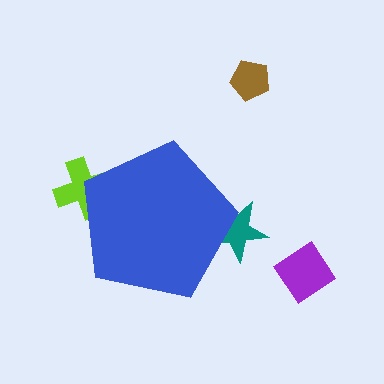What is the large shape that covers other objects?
A blue pentagon.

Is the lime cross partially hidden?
Yes, the lime cross is partially hidden behind the blue pentagon.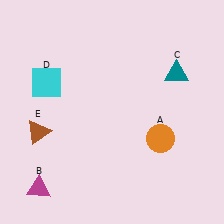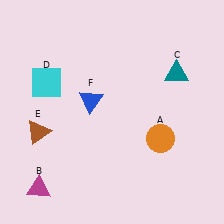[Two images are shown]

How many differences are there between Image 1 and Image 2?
There is 1 difference between the two images.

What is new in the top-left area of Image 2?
A blue triangle (F) was added in the top-left area of Image 2.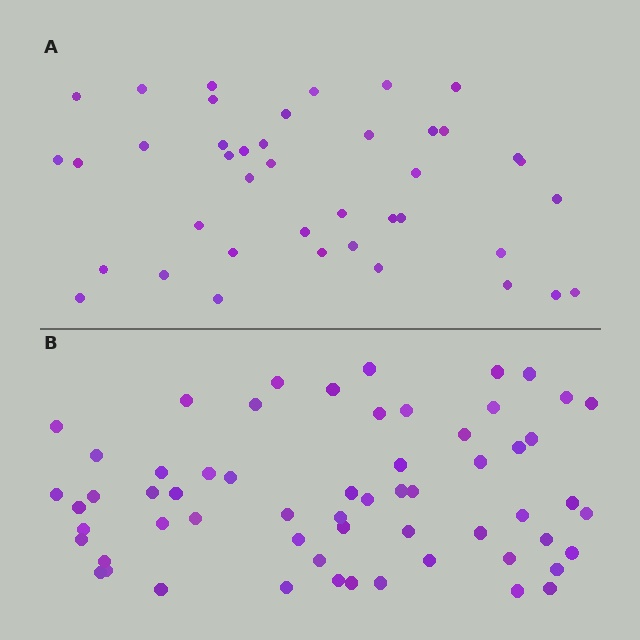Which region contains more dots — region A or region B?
Region B (the bottom region) has more dots.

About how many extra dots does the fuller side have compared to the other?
Region B has approximately 20 more dots than region A.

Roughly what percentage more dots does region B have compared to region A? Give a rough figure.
About 45% more.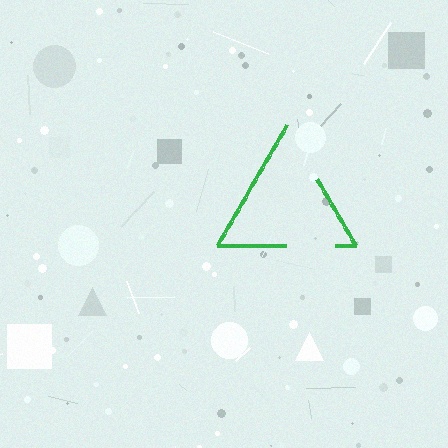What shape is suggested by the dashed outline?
The dashed outline suggests a triangle.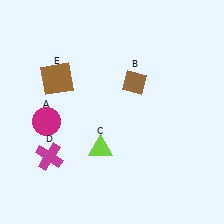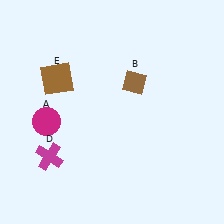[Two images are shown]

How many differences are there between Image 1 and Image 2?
There is 1 difference between the two images.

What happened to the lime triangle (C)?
The lime triangle (C) was removed in Image 2. It was in the bottom-left area of Image 1.